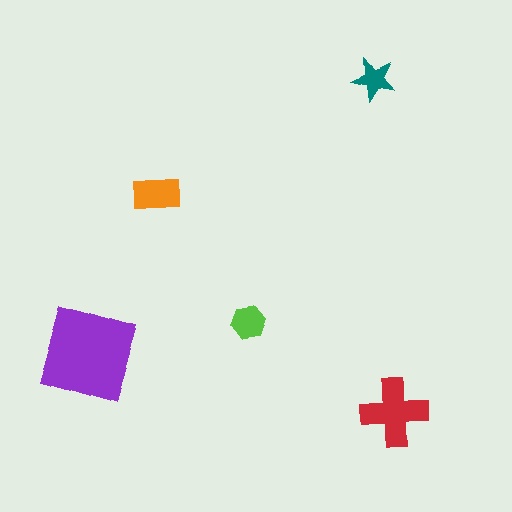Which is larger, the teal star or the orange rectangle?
The orange rectangle.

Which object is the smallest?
The teal star.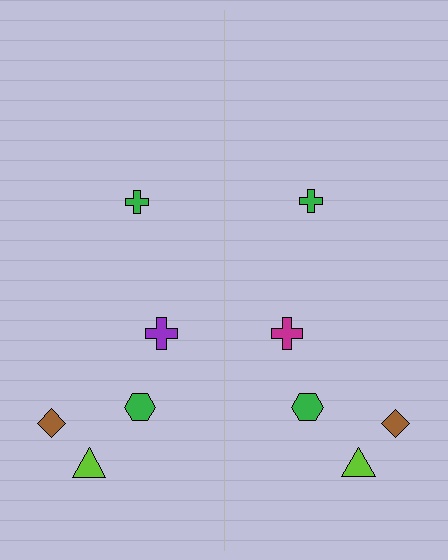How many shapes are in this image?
There are 10 shapes in this image.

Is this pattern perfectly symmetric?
No, the pattern is not perfectly symmetric. The magenta cross on the right side breaks the symmetry — its mirror counterpart is purple.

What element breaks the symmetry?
The magenta cross on the right side breaks the symmetry — its mirror counterpart is purple.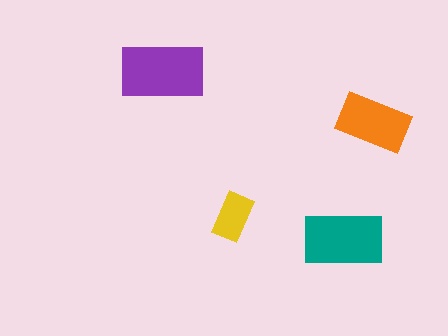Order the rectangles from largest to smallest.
the purple one, the teal one, the orange one, the yellow one.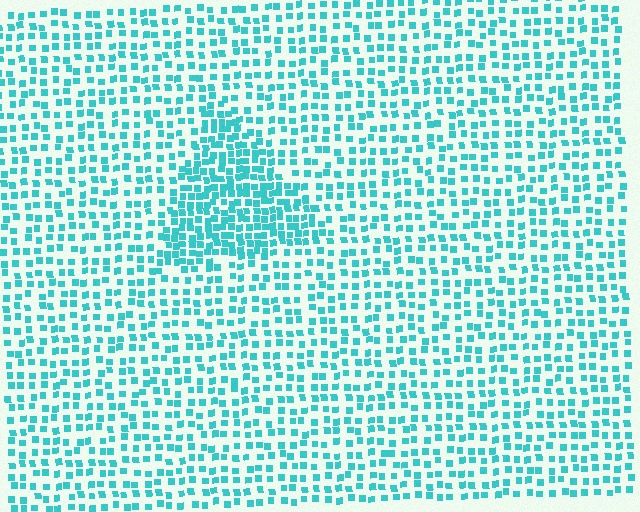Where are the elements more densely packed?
The elements are more densely packed inside the triangle boundary.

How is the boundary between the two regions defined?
The boundary is defined by a change in element density (approximately 1.9x ratio). All elements are the same color, size, and shape.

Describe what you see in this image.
The image contains small cyan elements arranged at two different densities. A triangle-shaped region is visible where the elements are more densely packed than the surrounding area.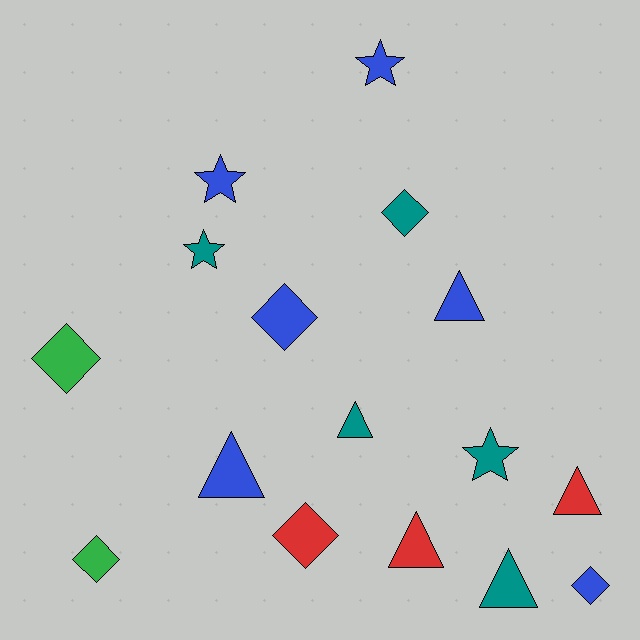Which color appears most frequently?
Blue, with 6 objects.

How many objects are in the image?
There are 16 objects.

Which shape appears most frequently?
Triangle, with 6 objects.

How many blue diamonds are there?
There are 2 blue diamonds.